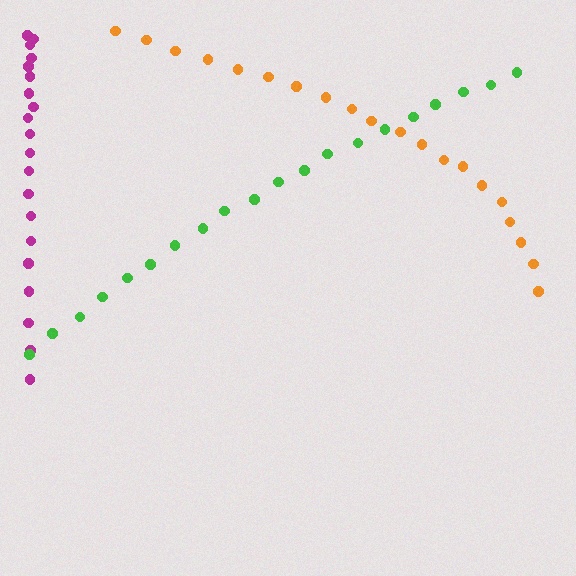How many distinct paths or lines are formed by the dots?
There are 3 distinct paths.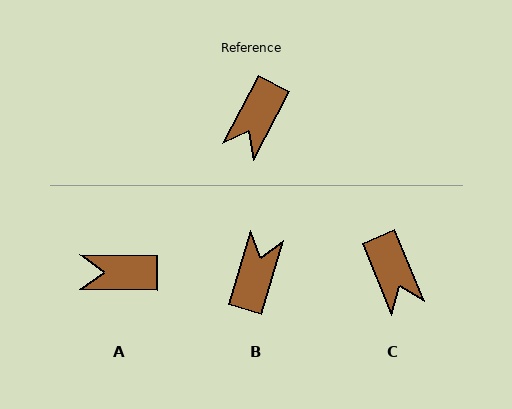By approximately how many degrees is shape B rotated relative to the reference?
Approximately 169 degrees clockwise.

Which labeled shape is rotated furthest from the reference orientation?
B, about 169 degrees away.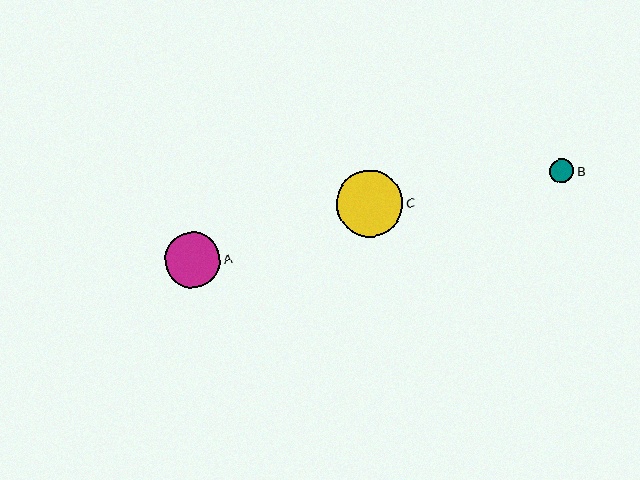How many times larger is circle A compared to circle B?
Circle A is approximately 2.3 times the size of circle B.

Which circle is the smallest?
Circle B is the smallest with a size of approximately 24 pixels.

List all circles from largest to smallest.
From largest to smallest: C, A, B.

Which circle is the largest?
Circle C is the largest with a size of approximately 67 pixels.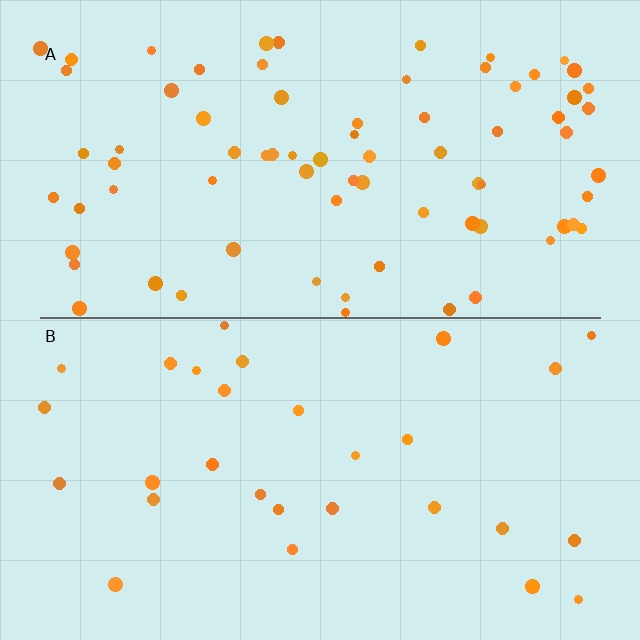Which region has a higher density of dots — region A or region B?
A (the top).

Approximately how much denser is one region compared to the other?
Approximately 2.6× — region A over region B.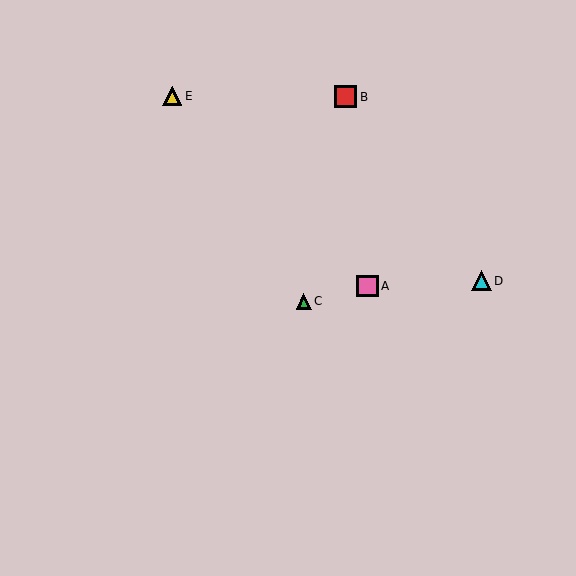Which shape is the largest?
The red square (labeled B) is the largest.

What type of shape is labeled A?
Shape A is a pink square.